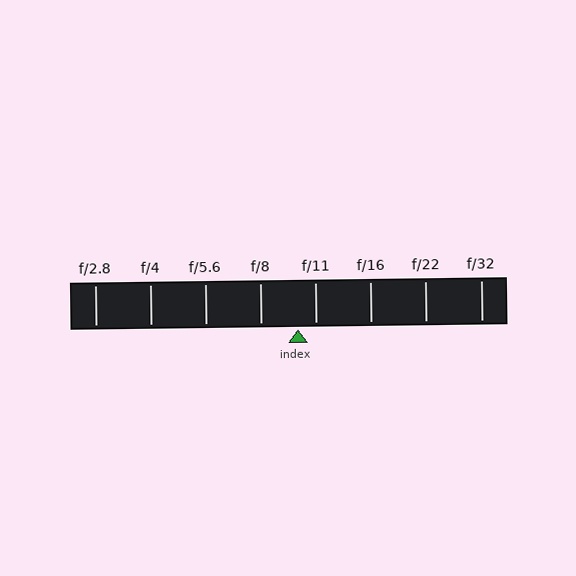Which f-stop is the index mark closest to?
The index mark is closest to f/11.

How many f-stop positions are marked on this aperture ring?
There are 8 f-stop positions marked.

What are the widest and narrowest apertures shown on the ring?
The widest aperture shown is f/2.8 and the narrowest is f/32.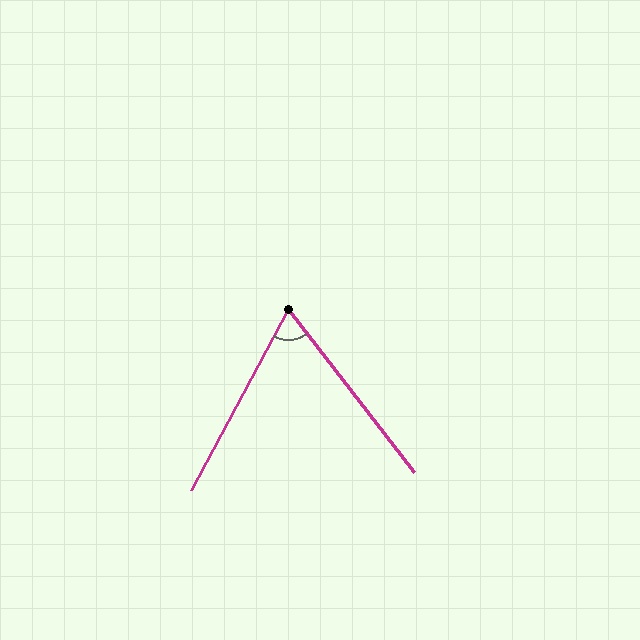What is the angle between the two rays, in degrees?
Approximately 66 degrees.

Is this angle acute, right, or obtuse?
It is acute.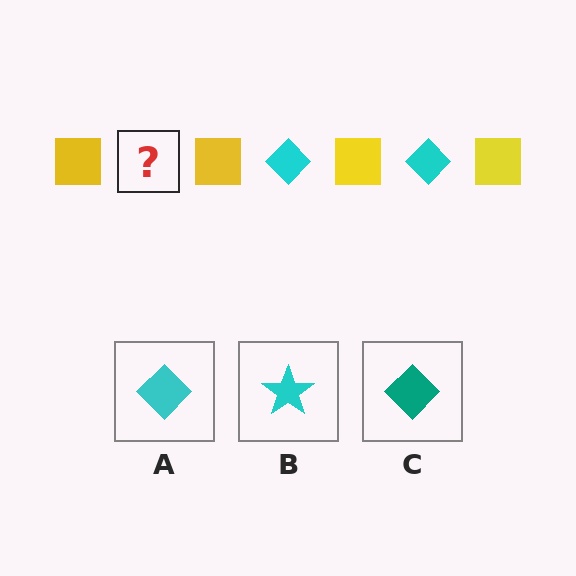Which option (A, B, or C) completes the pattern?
A.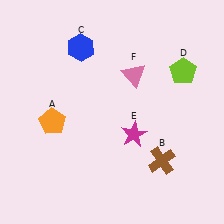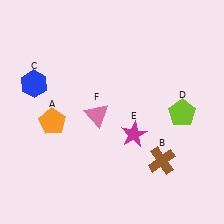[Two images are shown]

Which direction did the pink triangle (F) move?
The pink triangle (F) moved down.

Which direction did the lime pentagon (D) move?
The lime pentagon (D) moved down.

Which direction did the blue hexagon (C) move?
The blue hexagon (C) moved left.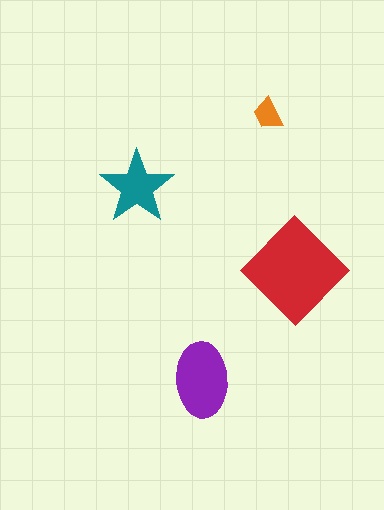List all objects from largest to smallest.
The red diamond, the purple ellipse, the teal star, the orange trapezoid.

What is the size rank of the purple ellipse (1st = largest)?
2nd.